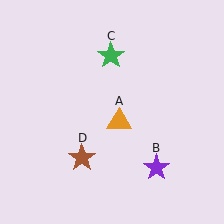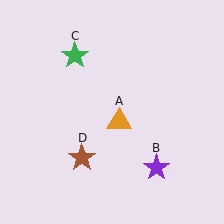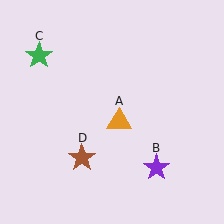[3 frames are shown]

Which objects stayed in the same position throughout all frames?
Orange triangle (object A) and purple star (object B) and brown star (object D) remained stationary.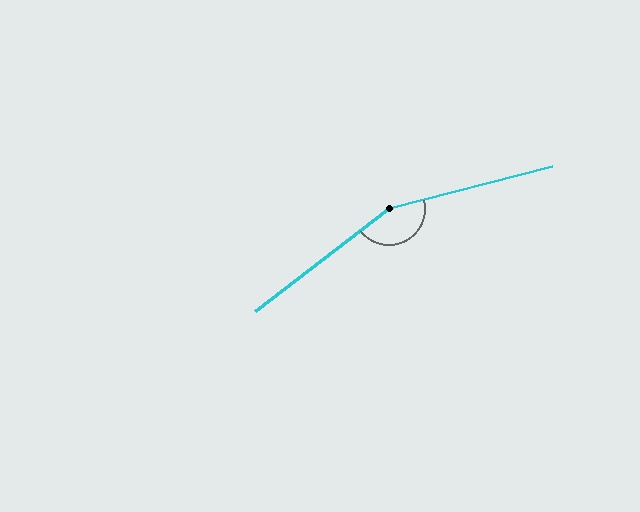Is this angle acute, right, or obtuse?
It is obtuse.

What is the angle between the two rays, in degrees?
Approximately 157 degrees.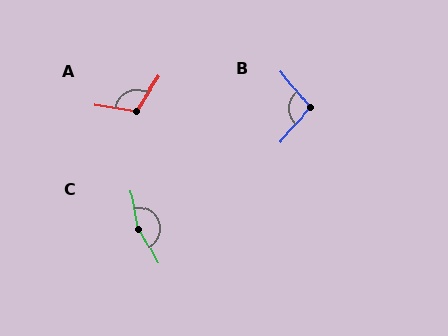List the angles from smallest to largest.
B (99°), A (116°), C (160°).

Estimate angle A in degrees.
Approximately 116 degrees.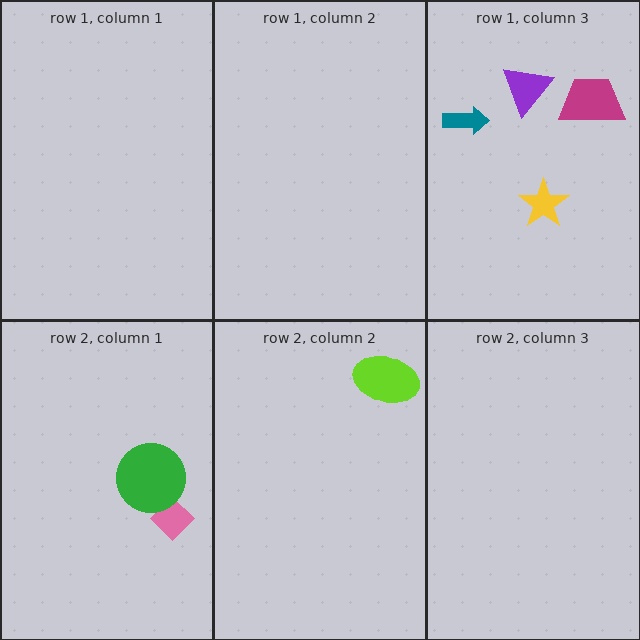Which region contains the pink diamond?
The row 2, column 1 region.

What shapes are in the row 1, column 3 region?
The teal arrow, the yellow star, the purple triangle, the magenta trapezoid.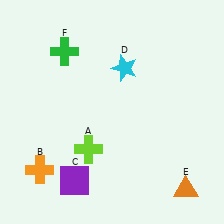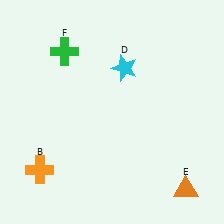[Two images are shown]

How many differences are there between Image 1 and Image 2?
There are 2 differences between the two images.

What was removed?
The purple square (C), the lime cross (A) were removed in Image 2.